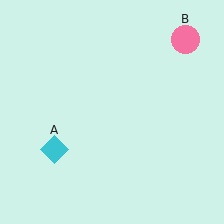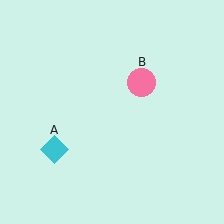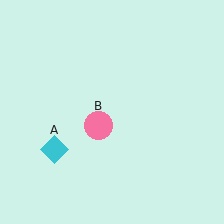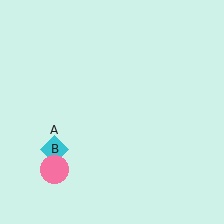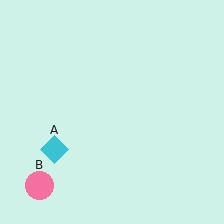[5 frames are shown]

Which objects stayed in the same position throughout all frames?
Cyan diamond (object A) remained stationary.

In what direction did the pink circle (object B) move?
The pink circle (object B) moved down and to the left.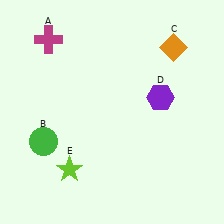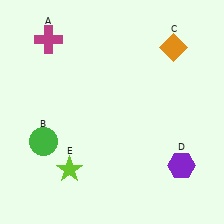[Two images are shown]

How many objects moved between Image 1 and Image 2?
1 object moved between the two images.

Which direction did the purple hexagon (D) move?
The purple hexagon (D) moved down.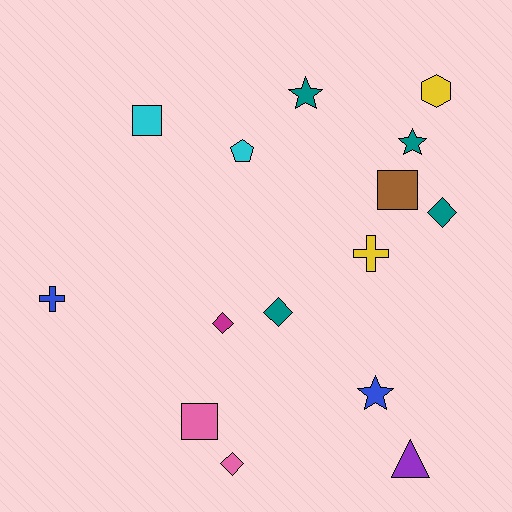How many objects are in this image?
There are 15 objects.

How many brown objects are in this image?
There is 1 brown object.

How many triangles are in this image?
There is 1 triangle.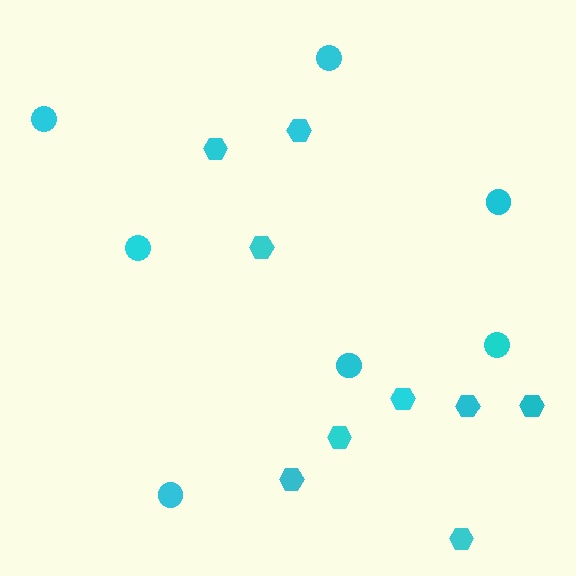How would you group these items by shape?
There are 2 groups: one group of circles (7) and one group of hexagons (9).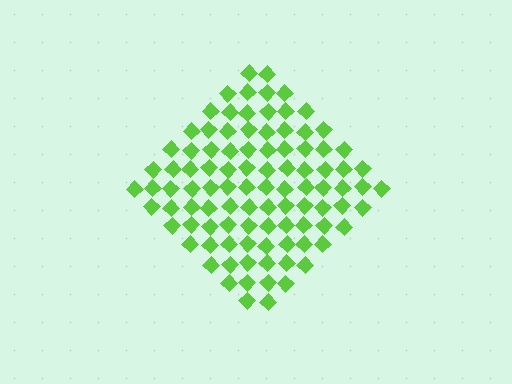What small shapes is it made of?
It is made of small diamonds.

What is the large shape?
The large shape is a diamond.